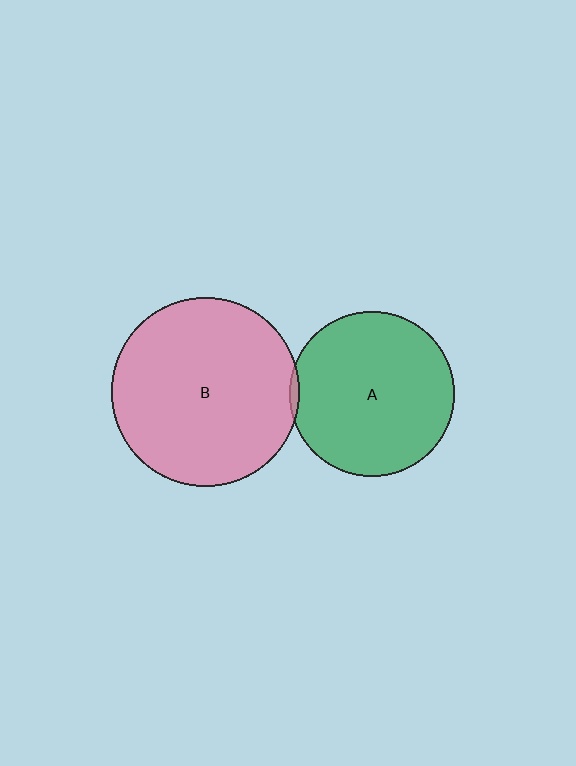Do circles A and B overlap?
Yes.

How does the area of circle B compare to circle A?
Approximately 1.3 times.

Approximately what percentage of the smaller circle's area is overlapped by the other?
Approximately 5%.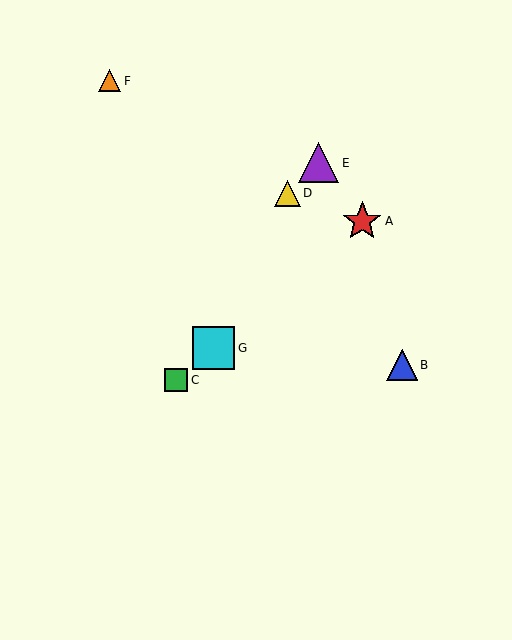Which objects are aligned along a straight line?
Objects A, C, G are aligned along a straight line.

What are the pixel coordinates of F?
Object F is at (110, 81).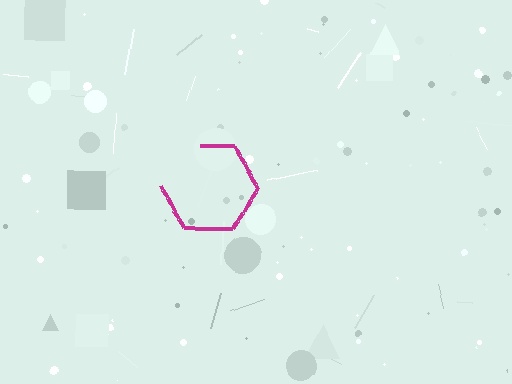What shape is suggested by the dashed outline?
The dashed outline suggests a hexagon.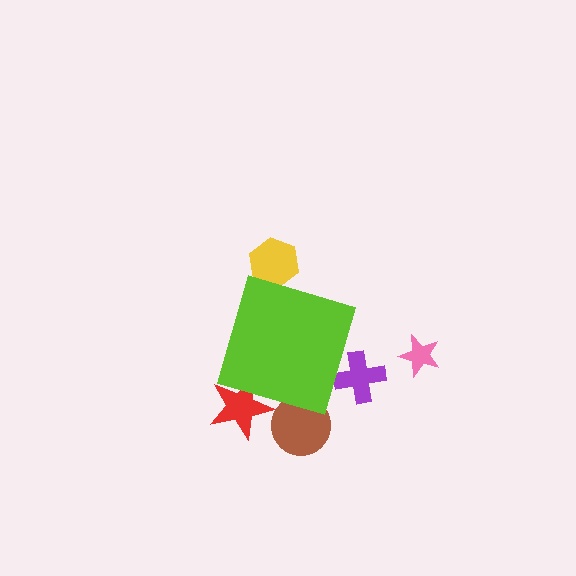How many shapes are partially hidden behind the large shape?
4 shapes are partially hidden.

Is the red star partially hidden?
Yes, the red star is partially hidden behind the lime diamond.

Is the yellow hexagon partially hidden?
Yes, the yellow hexagon is partially hidden behind the lime diamond.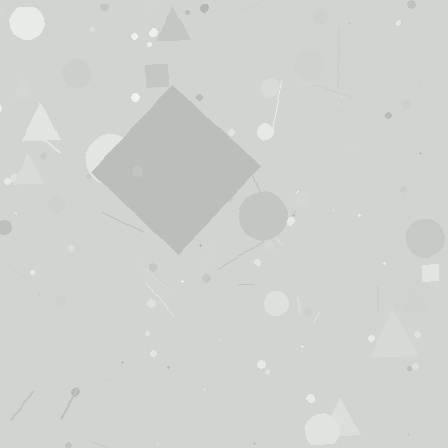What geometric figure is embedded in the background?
A diamond is embedded in the background.